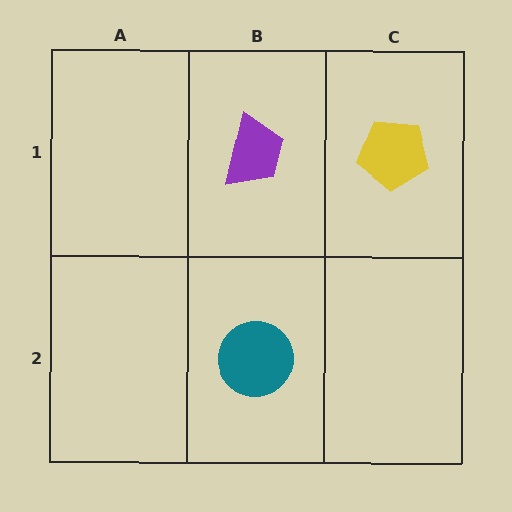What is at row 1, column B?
A purple trapezoid.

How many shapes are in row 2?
1 shape.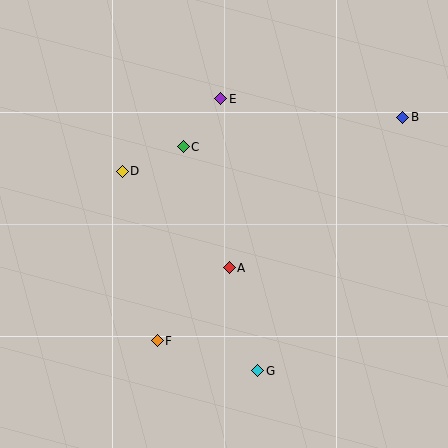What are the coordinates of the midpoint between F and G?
The midpoint between F and G is at (207, 356).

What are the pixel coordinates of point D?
Point D is at (122, 171).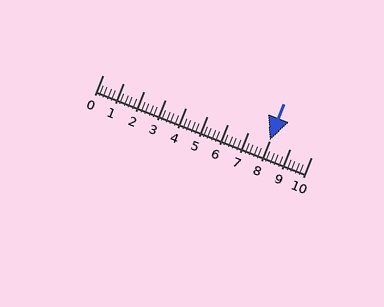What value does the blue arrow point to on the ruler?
The blue arrow points to approximately 8.0.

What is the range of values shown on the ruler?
The ruler shows values from 0 to 10.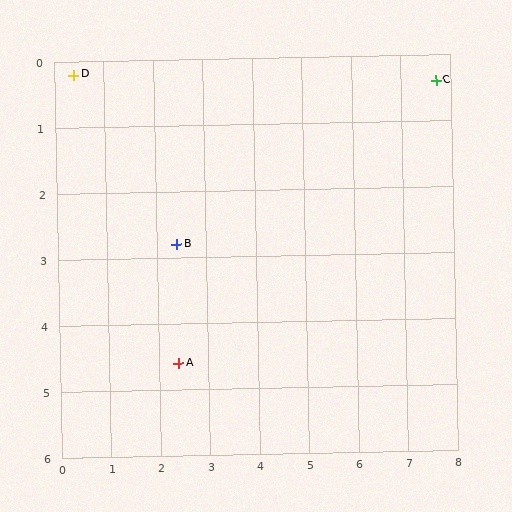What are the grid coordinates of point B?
Point B is at approximately (2.4, 2.8).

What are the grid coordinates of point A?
Point A is at approximately (2.4, 4.6).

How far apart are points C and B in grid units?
Points C and B are about 5.8 grid units apart.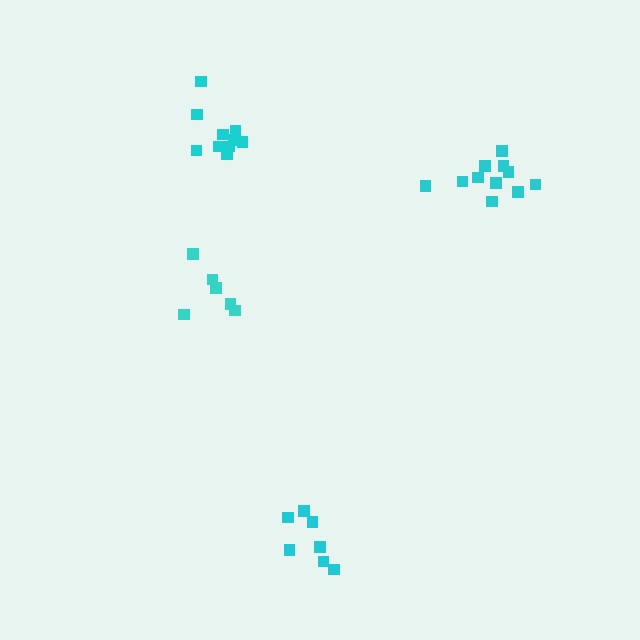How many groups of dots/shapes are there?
There are 4 groups.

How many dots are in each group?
Group 1: 7 dots, Group 2: 10 dots, Group 3: 6 dots, Group 4: 11 dots (34 total).